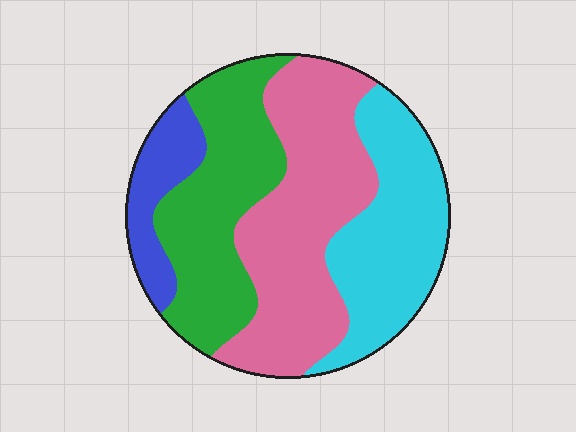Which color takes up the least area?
Blue, at roughly 10%.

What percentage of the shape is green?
Green takes up between a quarter and a half of the shape.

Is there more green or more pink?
Pink.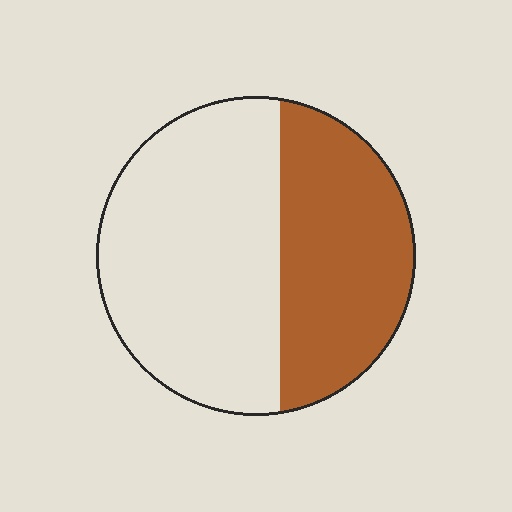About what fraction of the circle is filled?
About two fifths (2/5).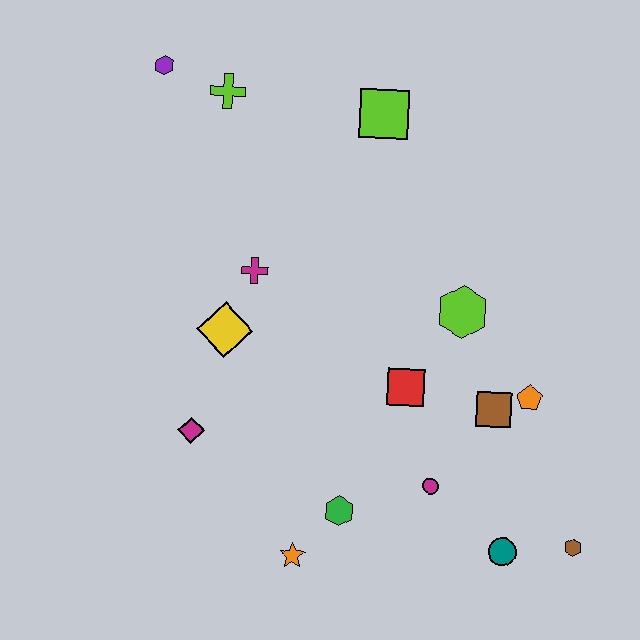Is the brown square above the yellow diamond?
No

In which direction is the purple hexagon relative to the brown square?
The purple hexagon is to the left of the brown square.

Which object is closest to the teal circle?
The brown hexagon is closest to the teal circle.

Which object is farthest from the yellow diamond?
The brown hexagon is farthest from the yellow diamond.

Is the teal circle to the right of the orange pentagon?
No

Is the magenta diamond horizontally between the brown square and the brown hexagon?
No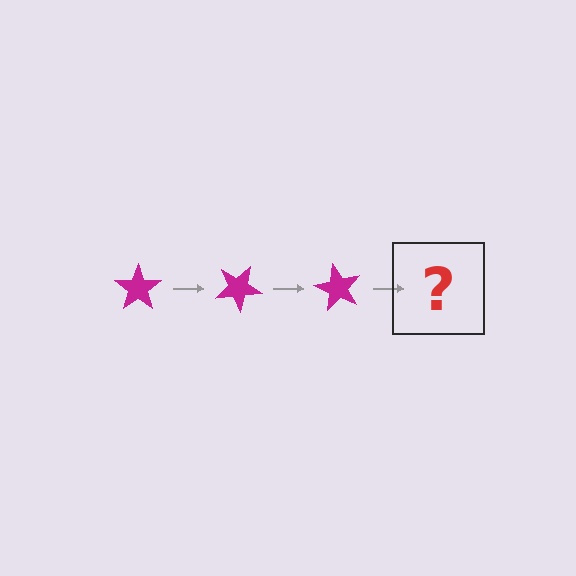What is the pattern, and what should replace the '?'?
The pattern is that the star rotates 30 degrees each step. The '?' should be a magenta star rotated 90 degrees.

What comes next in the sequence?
The next element should be a magenta star rotated 90 degrees.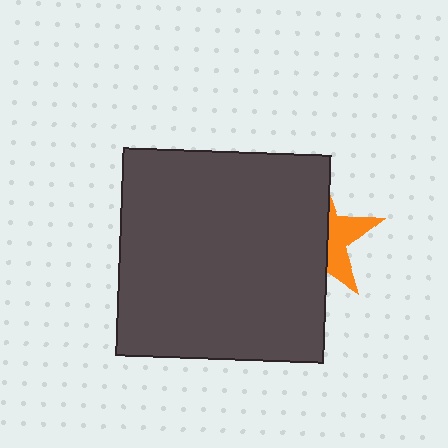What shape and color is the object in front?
The object in front is a dark gray square.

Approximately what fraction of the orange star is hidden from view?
Roughly 64% of the orange star is hidden behind the dark gray square.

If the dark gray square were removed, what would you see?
You would see the complete orange star.